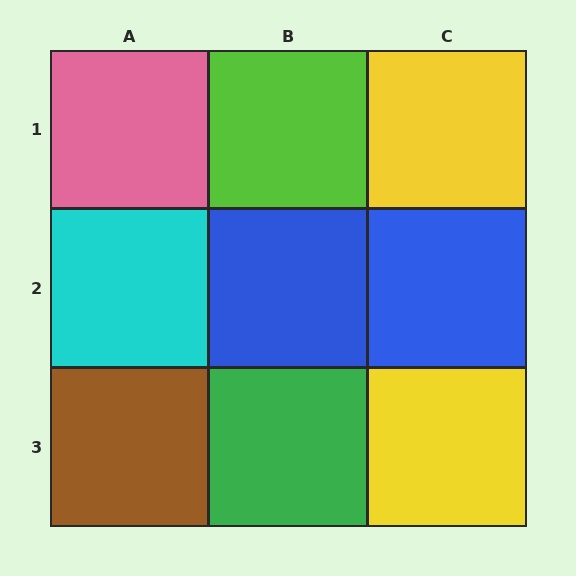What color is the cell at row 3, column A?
Brown.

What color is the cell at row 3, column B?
Green.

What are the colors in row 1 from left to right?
Pink, lime, yellow.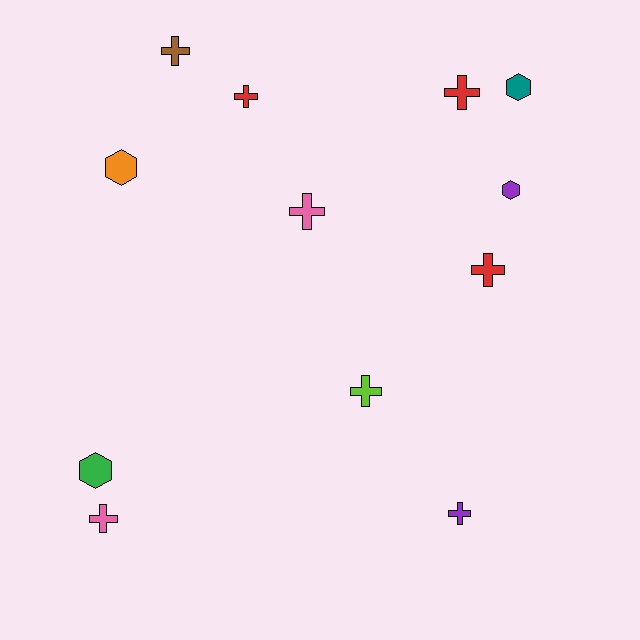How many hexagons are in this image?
There are 4 hexagons.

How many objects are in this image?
There are 12 objects.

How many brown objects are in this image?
There is 1 brown object.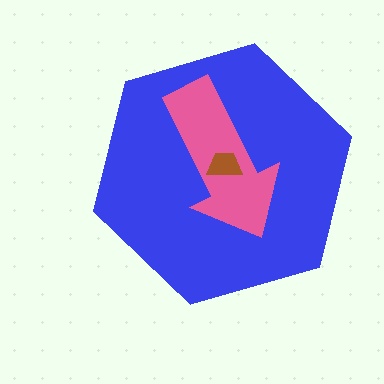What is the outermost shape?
The blue hexagon.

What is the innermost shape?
The brown trapezoid.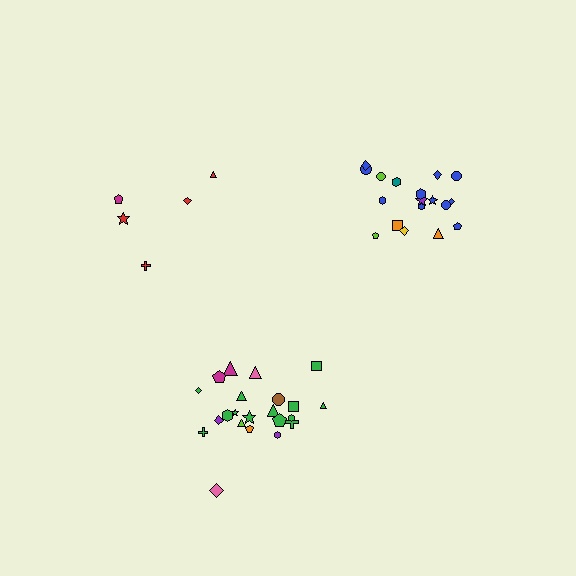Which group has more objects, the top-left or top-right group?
The top-right group.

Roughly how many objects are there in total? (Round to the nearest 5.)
Roughly 45 objects in total.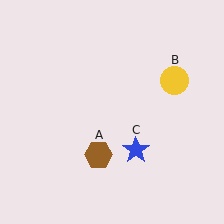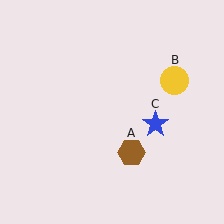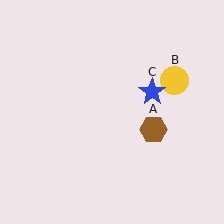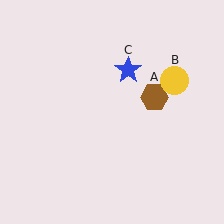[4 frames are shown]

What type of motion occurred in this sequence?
The brown hexagon (object A), blue star (object C) rotated counterclockwise around the center of the scene.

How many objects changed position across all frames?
2 objects changed position: brown hexagon (object A), blue star (object C).